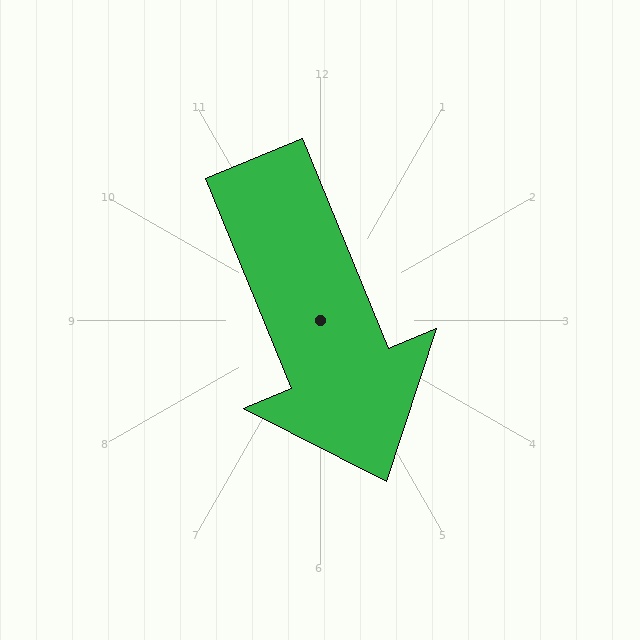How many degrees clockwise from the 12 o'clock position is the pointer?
Approximately 158 degrees.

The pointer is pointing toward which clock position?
Roughly 5 o'clock.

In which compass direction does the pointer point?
South.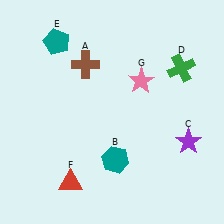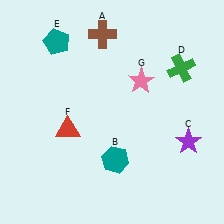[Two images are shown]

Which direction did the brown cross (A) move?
The brown cross (A) moved up.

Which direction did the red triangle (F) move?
The red triangle (F) moved up.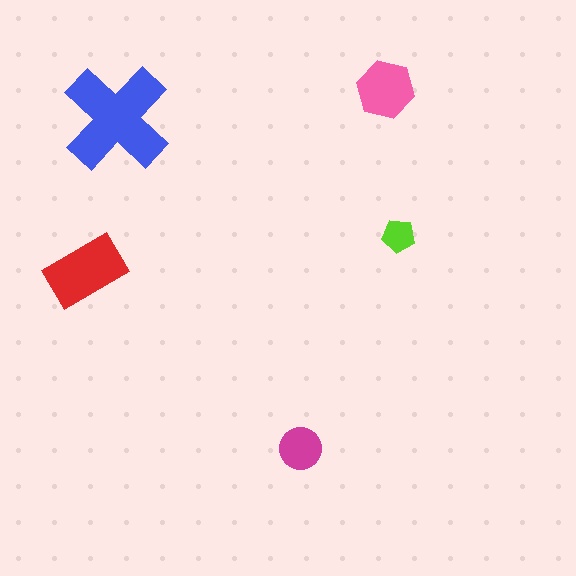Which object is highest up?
The pink hexagon is topmost.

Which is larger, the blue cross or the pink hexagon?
The blue cross.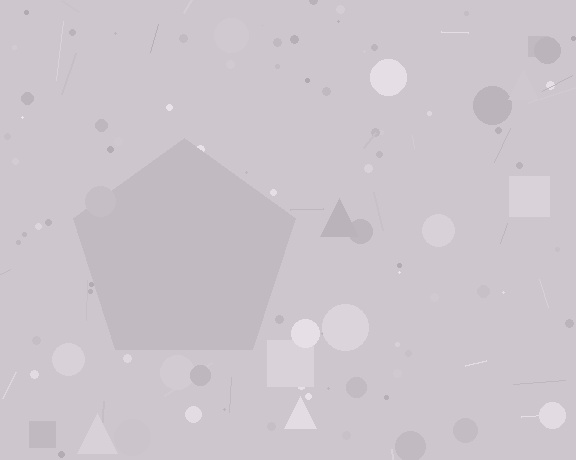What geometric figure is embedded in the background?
A pentagon is embedded in the background.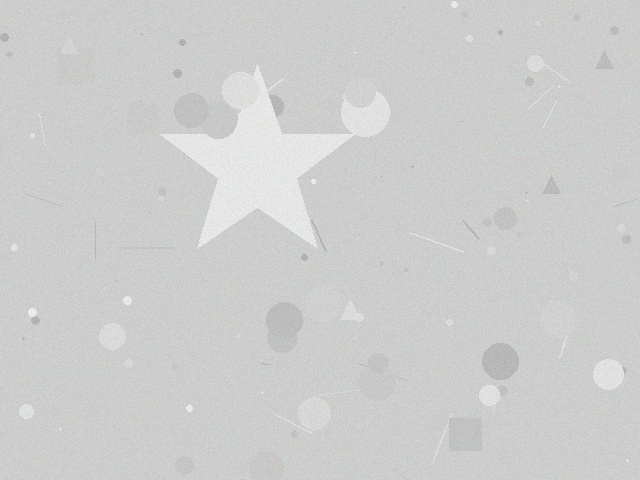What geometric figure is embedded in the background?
A star is embedded in the background.